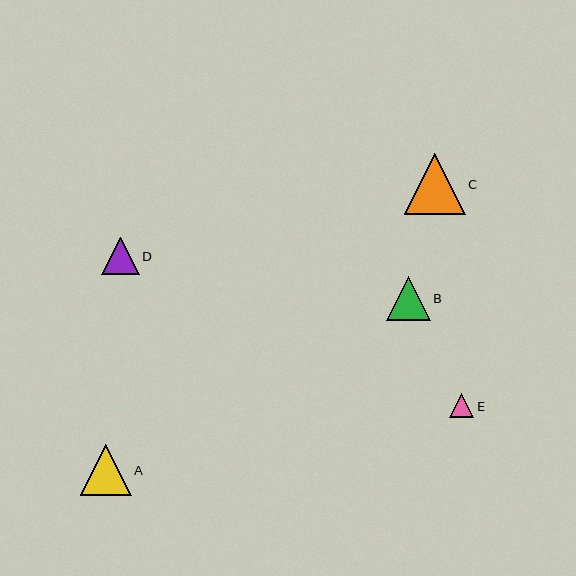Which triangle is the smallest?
Triangle E is the smallest with a size of approximately 24 pixels.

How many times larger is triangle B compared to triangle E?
Triangle B is approximately 1.8 times the size of triangle E.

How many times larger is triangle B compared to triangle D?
Triangle B is approximately 1.2 times the size of triangle D.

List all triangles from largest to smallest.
From largest to smallest: C, A, B, D, E.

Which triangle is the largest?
Triangle C is the largest with a size of approximately 61 pixels.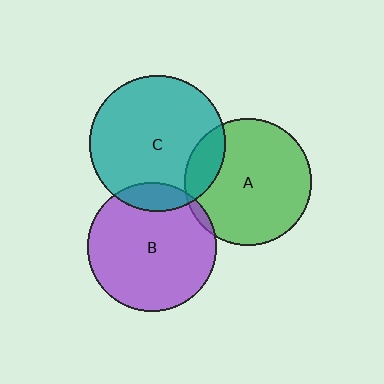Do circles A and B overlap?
Yes.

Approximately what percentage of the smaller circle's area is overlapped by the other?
Approximately 5%.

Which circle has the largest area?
Circle C (teal).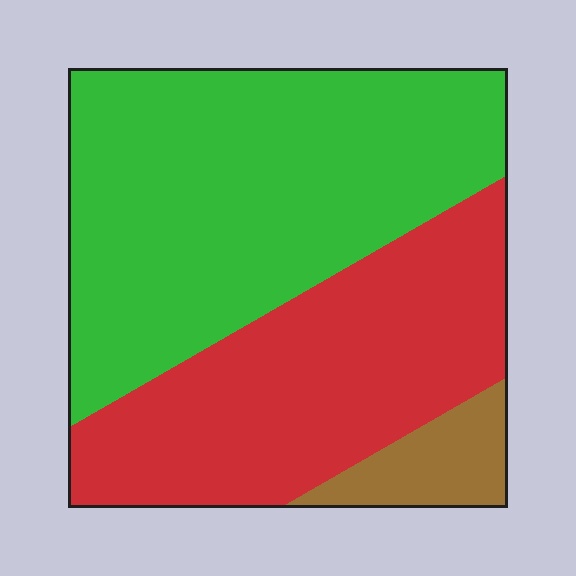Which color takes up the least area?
Brown, at roughly 10%.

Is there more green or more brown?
Green.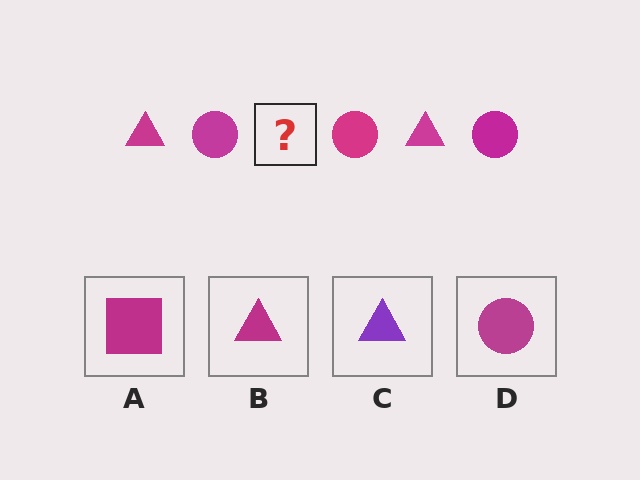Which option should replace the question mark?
Option B.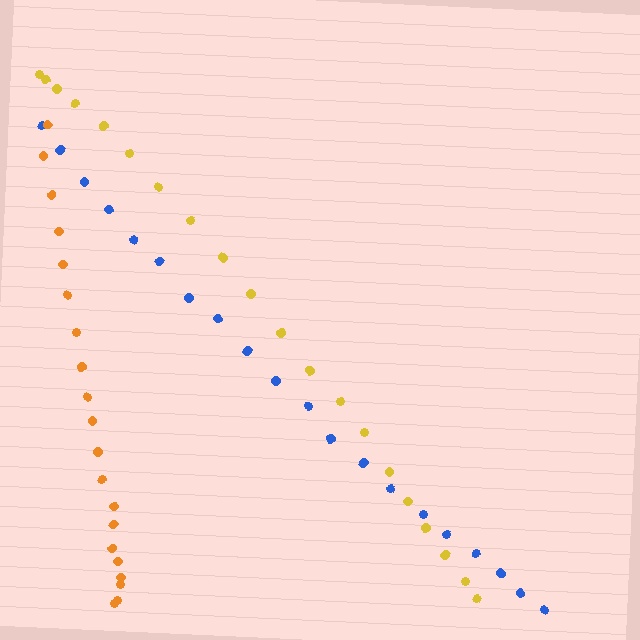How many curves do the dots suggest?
There are 3 distinct paths.